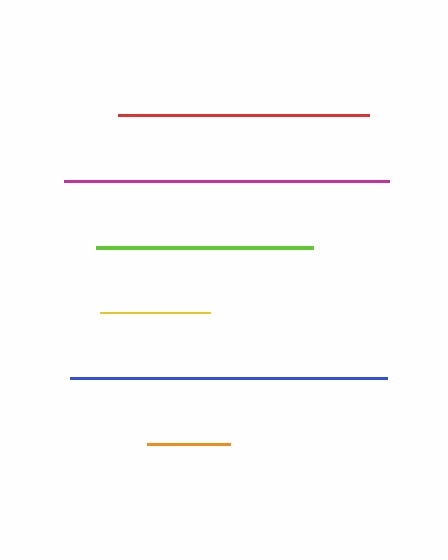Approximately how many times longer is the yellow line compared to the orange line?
The yellow line is approximately 1.3 times the length of the orange line.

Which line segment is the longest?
The magenta line is the longest at approximately 324 pixels.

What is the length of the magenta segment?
The magenta segment is approximately 324 pixels long.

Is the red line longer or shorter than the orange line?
The red line is longer than the orange line.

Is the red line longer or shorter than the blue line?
The blue line is longer than the red line.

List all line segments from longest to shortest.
From longest to shortest: magenta, blue, red, lime, yellow, orange.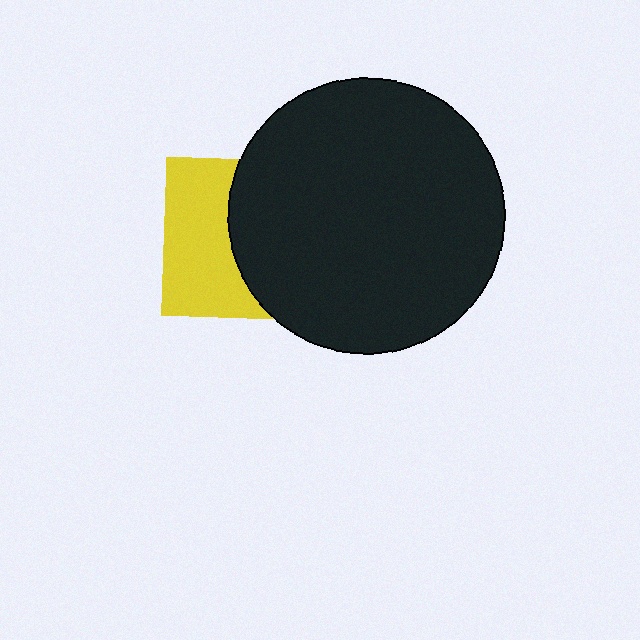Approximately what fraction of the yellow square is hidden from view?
Roughly 53% of the yellow square is hidden behind the black circle.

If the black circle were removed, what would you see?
You would see the complete yellow square.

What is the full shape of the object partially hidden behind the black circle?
The partially hidden object is a yellow square.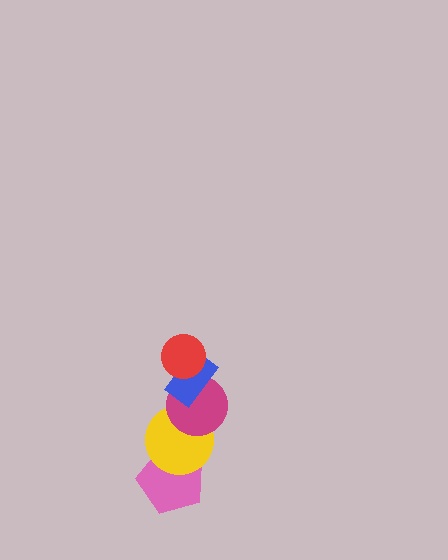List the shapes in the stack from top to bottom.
From top to bottom: the red circle, the blue rectangle, the magenta circle, the yellow circle, the pink pentagon.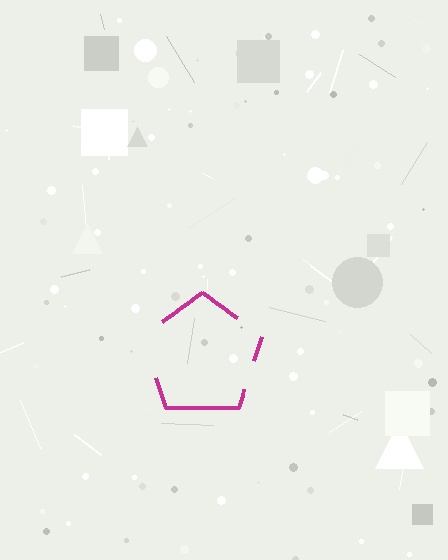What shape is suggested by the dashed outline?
The dashed outline suggests a pentagon.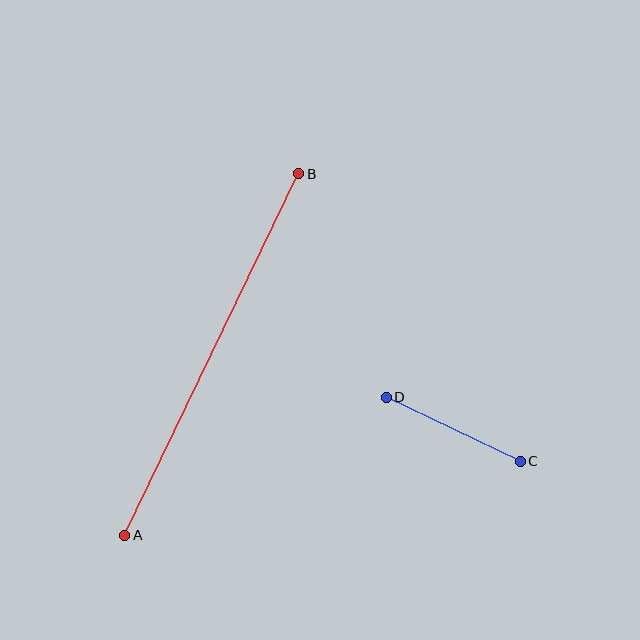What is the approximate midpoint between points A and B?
The midpoint is at approximately (212, 354) pixels.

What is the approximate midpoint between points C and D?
The midpoint is at approximately (453, 429) pixels.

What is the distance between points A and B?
The distance is approximately 401 pixels.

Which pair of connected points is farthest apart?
Points A and B are farthest apart.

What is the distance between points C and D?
The distance is approximately 149 pixels.